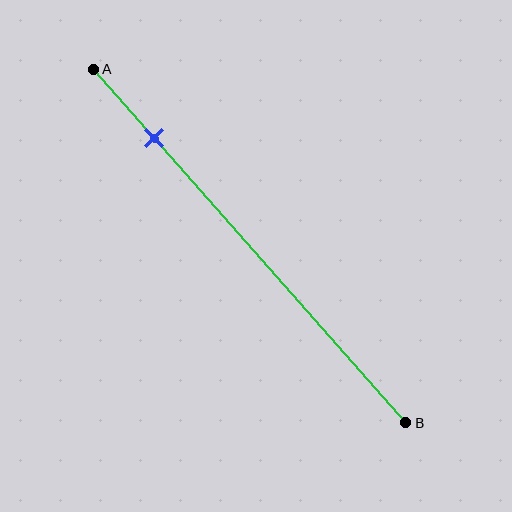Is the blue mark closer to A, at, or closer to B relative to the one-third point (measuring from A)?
The blue mark is closer to point A than the one-third point of segment AB.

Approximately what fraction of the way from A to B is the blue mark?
The blue mark is approximately 20% of the way from A to B.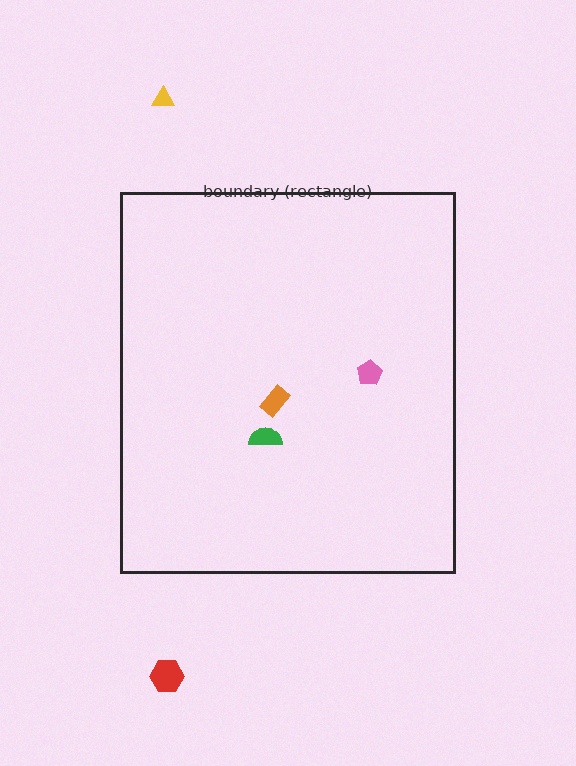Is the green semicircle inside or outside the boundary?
Inside.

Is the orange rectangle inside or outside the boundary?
Inside.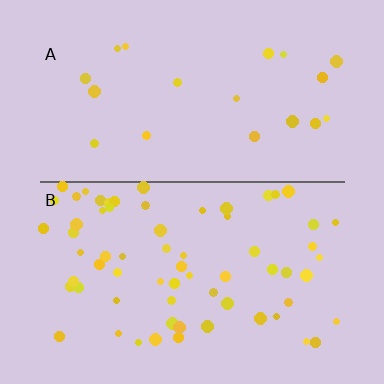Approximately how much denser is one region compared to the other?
Approximately 3.3× — region B over region A.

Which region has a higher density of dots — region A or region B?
B (the bottom).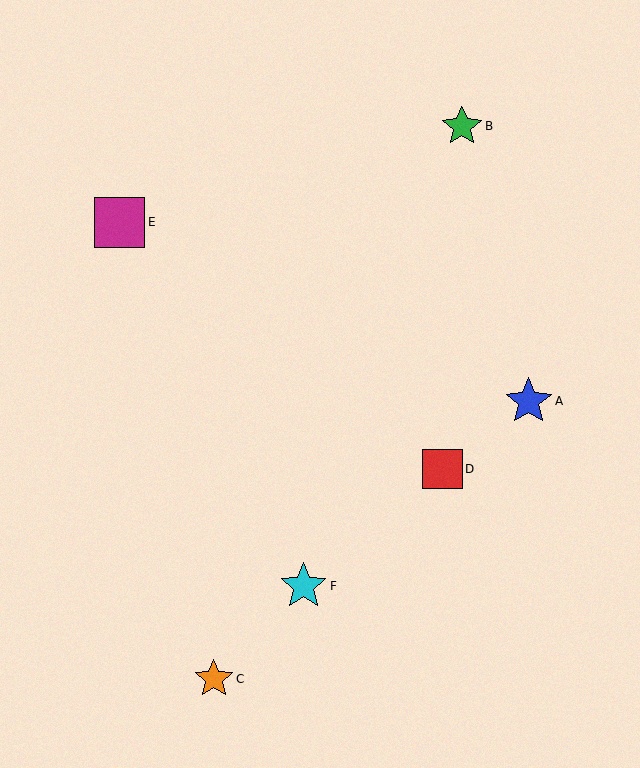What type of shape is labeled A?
Shape A is a blue star.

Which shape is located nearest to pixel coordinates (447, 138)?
The green star (labeled B) at (462, 126) is nearest to that location.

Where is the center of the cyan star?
The center of the cyan star is at (304, 586).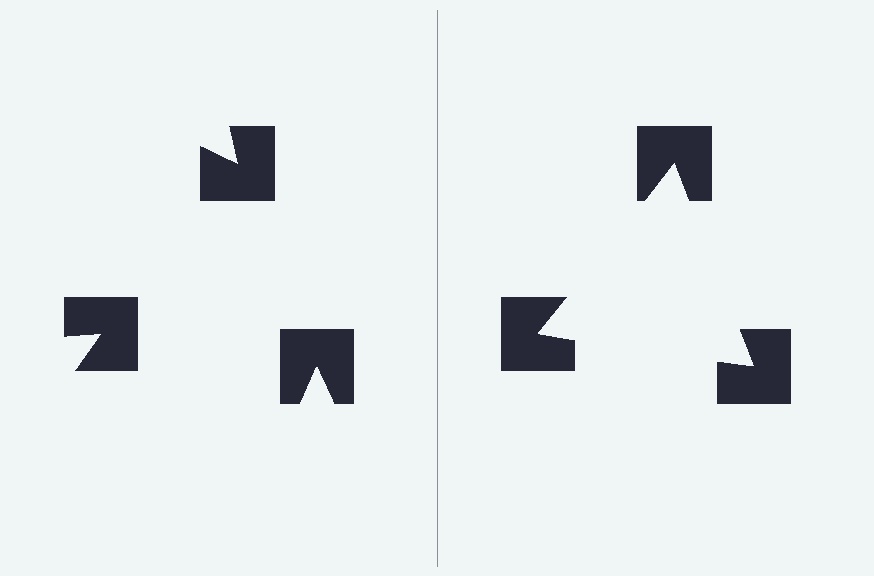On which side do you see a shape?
An illusory triangle appears on the right side. On the left side the wedge cuts are rotated, so no coherent shape forms.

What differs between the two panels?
The notched squares are positioned identically on both sides; only the wedge orientations differ. On the right they align to a triangle; on the left they are misaligned.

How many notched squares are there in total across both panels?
6 — 3 on each side.